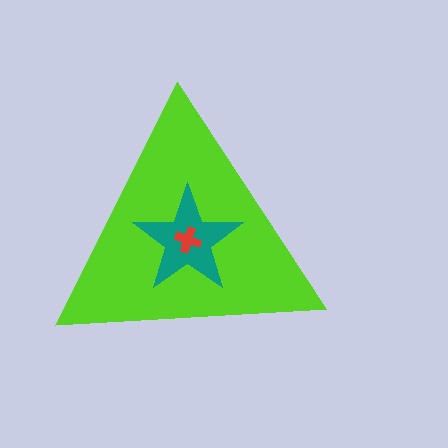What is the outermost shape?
The lime triangle.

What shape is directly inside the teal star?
The red cross.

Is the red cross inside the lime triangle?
Yes.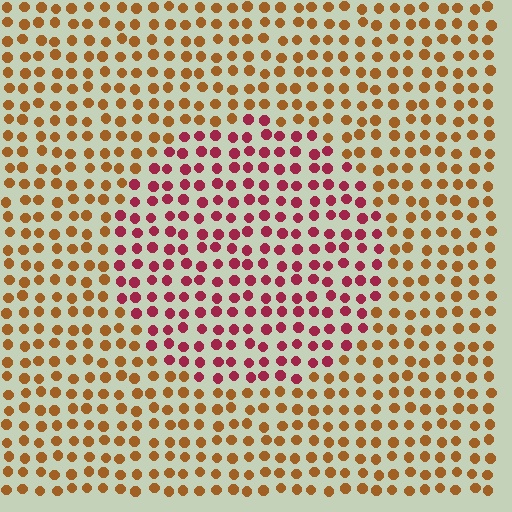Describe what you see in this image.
The image is filled with small brown elements in a uniform arrangement. A circle-shaped region is visible where the elements are tinted to a slightly different hue, forming a subtle color boundary.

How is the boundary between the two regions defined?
The boundary is defined purely by a slight shift in hue (about 47 degrees). Spacing, size, and orientation are identical on both sides.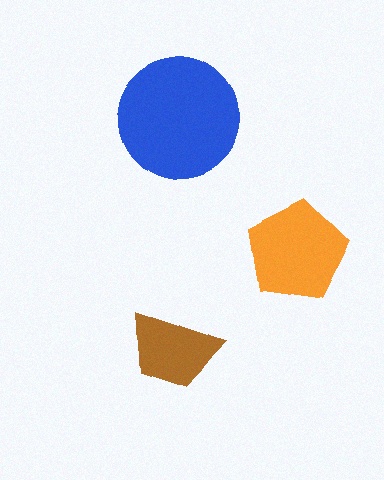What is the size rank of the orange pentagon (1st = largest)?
2nd.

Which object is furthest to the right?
The orange pentagon is rightmost.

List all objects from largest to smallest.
The blue circle, the orange pentagon, the brown trapezoid.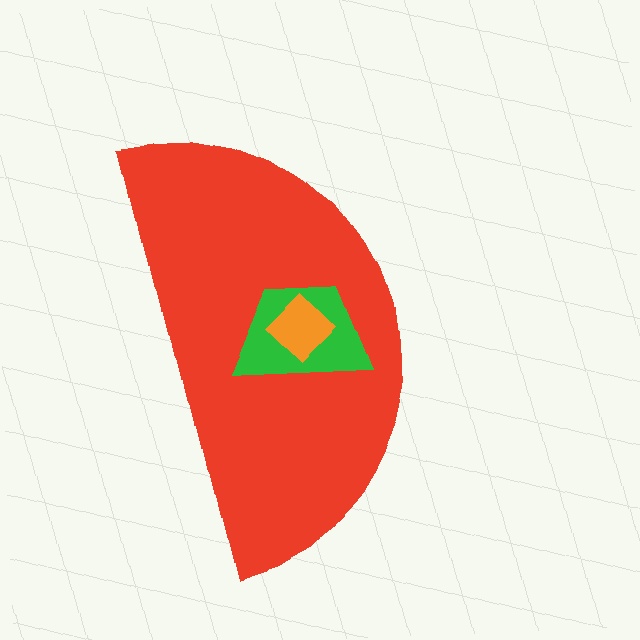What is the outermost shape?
The red semicircle.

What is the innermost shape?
The orange diamond.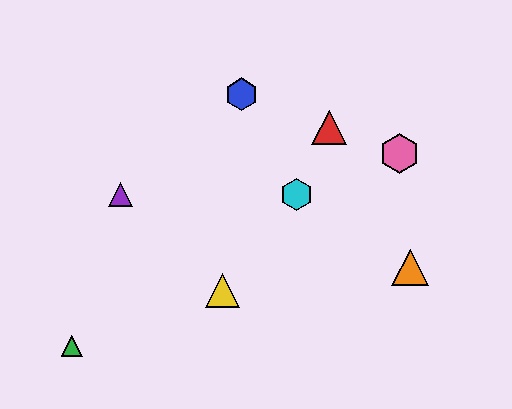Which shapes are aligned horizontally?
The purple triangle, the cyan hexagon are aligned horizontally.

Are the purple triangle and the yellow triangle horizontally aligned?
No, the purple triangle is at y≈195 and the yellow triangle is at y≈290.